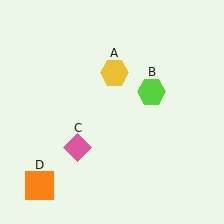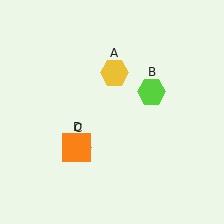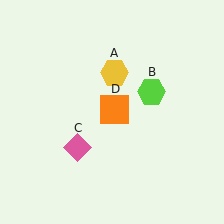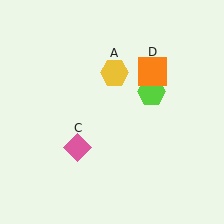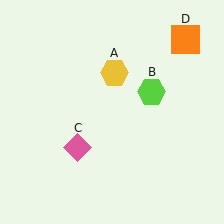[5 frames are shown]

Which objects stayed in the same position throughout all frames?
Yellow hexagon (object A) and lime hexagon (object B) and pink diamond (object C) remained stationary.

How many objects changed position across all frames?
1 object changed position: orange square (object D).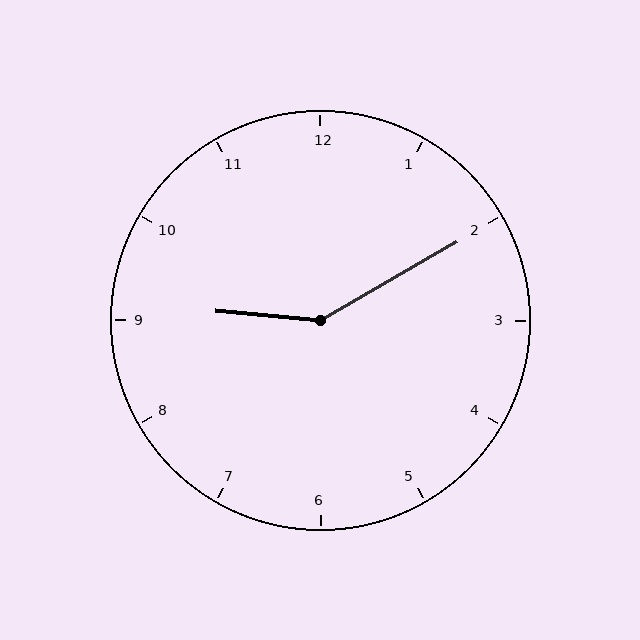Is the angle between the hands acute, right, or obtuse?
It is obtuse.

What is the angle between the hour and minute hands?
Approximately 145 degrees.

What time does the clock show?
9:10.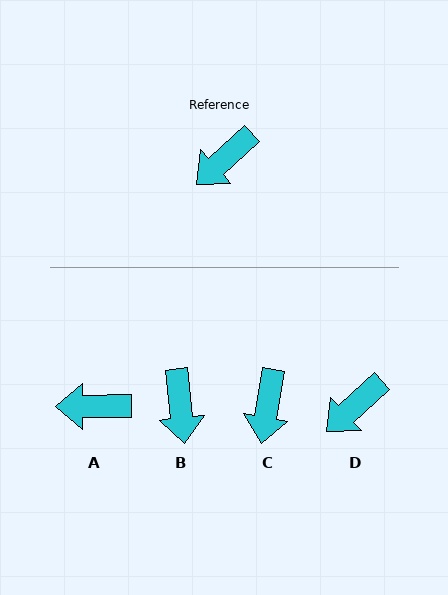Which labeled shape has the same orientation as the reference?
D.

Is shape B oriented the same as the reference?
No, it is off by about 54 degrees.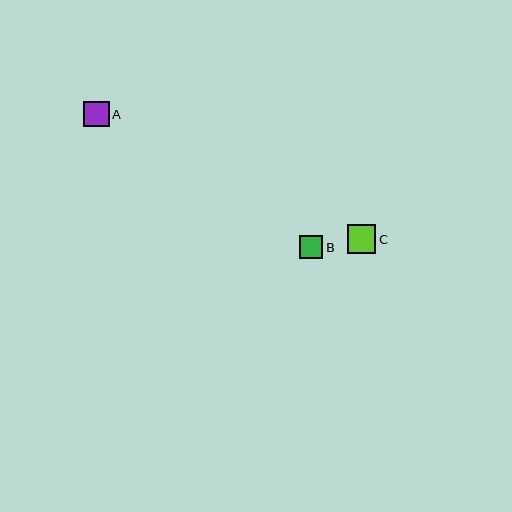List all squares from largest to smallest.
From largest to smallest: C, A, B.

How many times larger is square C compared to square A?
Square C is approximately 1.1 times the size of square A.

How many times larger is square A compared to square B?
Square A is approximately 1.1 times the size of square B.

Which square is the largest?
Square C is the largest with a size of approximately 28 pixels.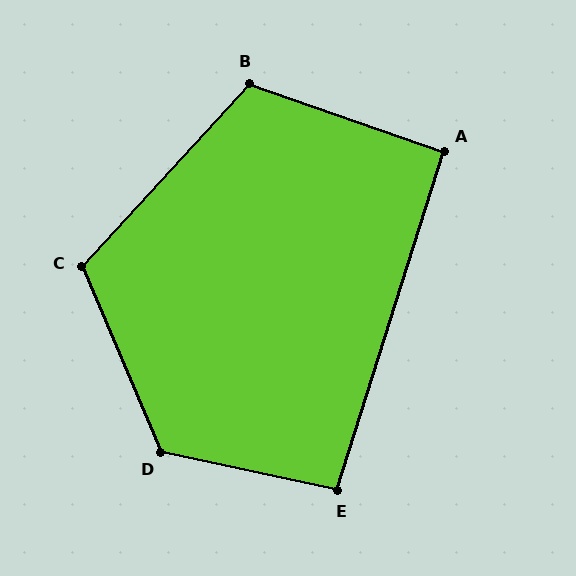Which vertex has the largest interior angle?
D, at approximately 125 degrees.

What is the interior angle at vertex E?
Approximately 96 degrees (obtuse).